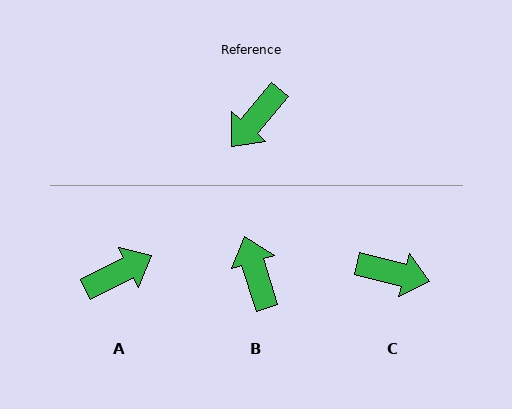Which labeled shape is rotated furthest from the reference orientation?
A, about 158 degrees away.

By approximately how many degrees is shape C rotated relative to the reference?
Approximately 116 degrees counter-clockwise.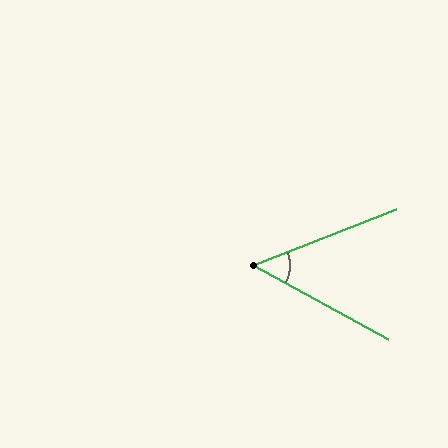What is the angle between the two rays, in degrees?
Approximately 50 degrees.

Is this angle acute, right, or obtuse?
It is acute.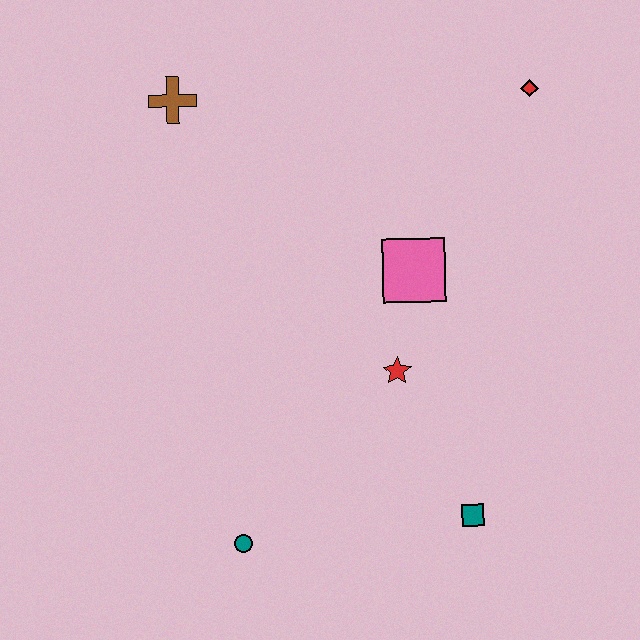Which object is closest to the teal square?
The red star is closest to the teal square.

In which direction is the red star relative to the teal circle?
The red star is above the teal circle.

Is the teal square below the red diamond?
Yes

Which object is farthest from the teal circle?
The red diamond is farthest from the teal circle.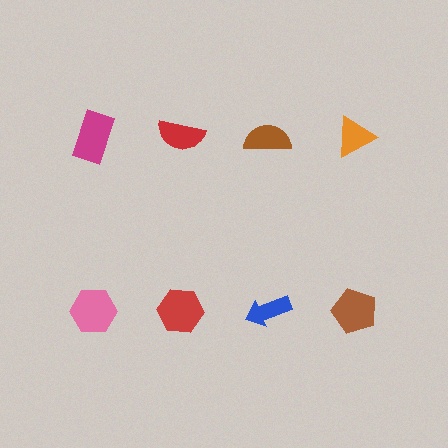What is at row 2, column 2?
A red hexagon.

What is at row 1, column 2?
A red semicircle.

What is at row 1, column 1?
A magenta rectangle.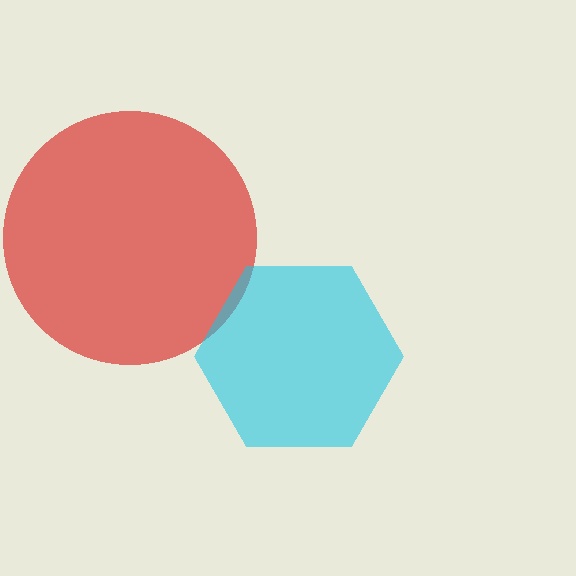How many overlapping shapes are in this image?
There are 2 overlapping shapes in the image.